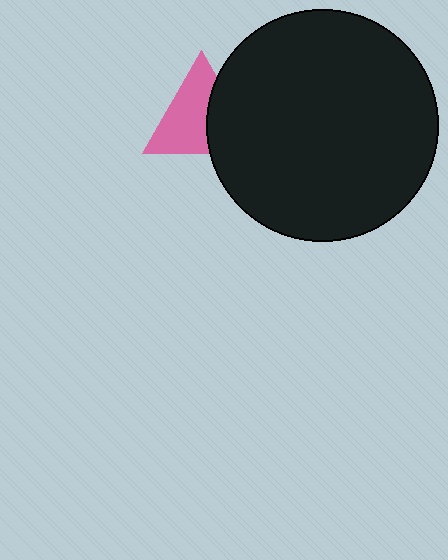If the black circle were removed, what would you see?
You would see the complete pink triangle.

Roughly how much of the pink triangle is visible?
About half of it is visible (roughly 62%).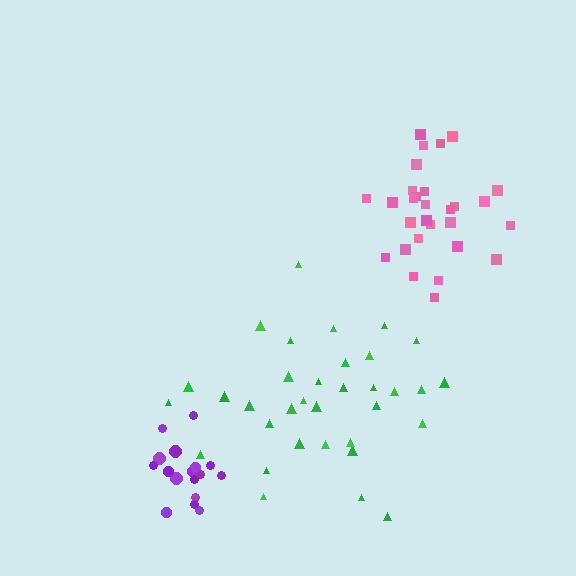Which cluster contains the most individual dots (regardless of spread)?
Green (34).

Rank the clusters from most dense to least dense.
purple, pink, green.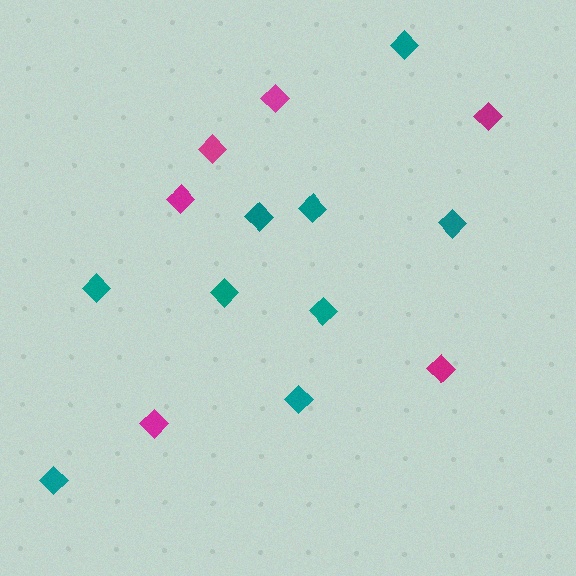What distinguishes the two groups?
There are 2 groups: one group of teal diamonds (9) and one group of magenta diamonds (6).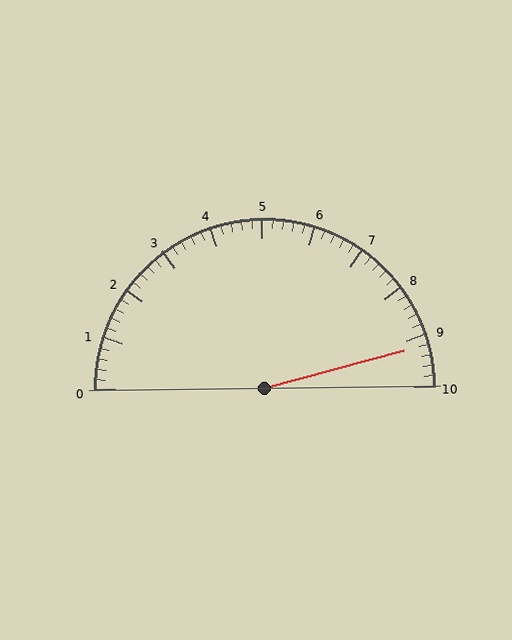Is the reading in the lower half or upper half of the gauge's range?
The reading is in the upper half of the range (0 to 10).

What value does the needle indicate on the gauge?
The needle indicates approximately 9.2.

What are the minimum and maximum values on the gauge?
The gauge ranges from 0 to 10.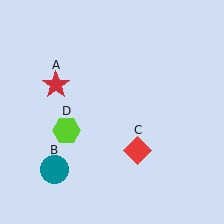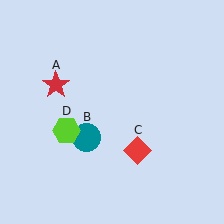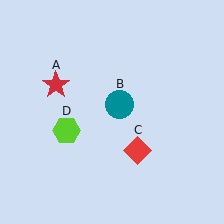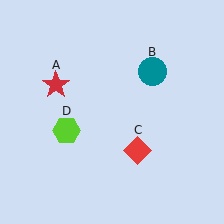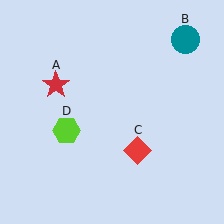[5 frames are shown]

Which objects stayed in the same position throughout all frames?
Red star (object A) and red diamond (object C) and lime hexagon (object D) remained stationary.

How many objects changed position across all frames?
1 object changed position: teal circle (object B).